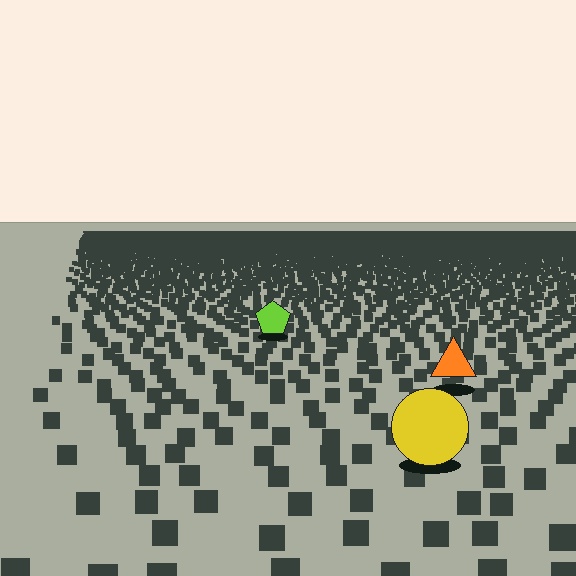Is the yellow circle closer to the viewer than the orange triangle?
Yes. The yellow circle is closer — you can tell from the texture gradient: the ground texture is coarser near it.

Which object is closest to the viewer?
The yellow circle is closest. The texture marks near it are larger and more spread out.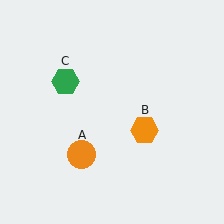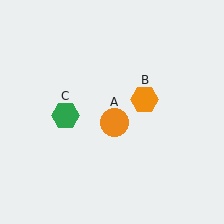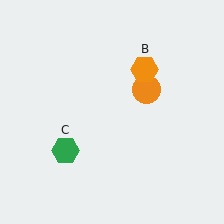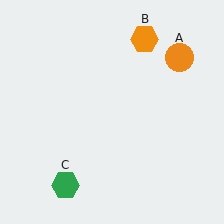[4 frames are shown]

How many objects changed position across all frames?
3 objects changed position: orange circle (object A), orange hexagon (object B), green hexagon (object C).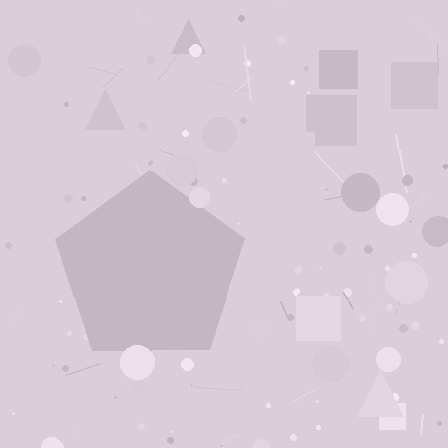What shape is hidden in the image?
A pentagon is hidden in the image.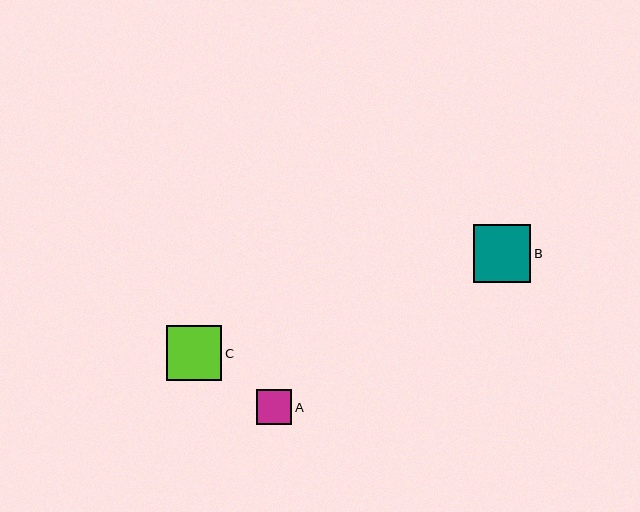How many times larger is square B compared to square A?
Square B is approximately 1.6 times the size of square A.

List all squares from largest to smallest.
From largest to smallest: B, C, A.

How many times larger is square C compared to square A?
Square C is approximately 1.6 times the size of square A.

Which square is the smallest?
Square A is the smallest with a size of approximately 35 pixels.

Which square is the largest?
Square B is the largest with a size of approximately 57 pixels.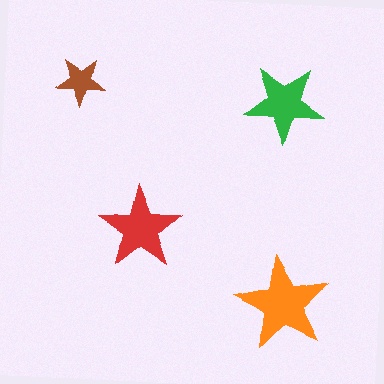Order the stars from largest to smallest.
the orange one, the red one, the green one, the brown one.